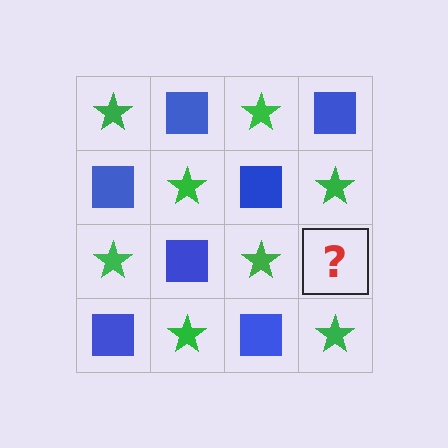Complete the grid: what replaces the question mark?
The question mark should be replaced with a blue square.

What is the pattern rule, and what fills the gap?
The rule is that it alternates green star and blue square in a checkerboard pattern. The gap should be filled with a blue square.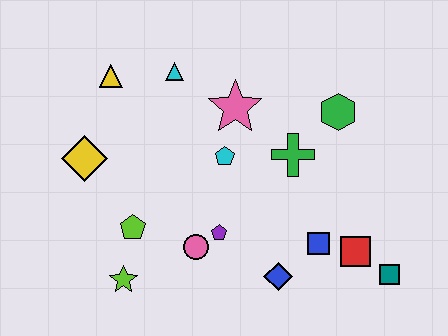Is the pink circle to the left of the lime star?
No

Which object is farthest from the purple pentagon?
The yellow triangle is farthest from the purple pentagon.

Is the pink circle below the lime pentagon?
Yes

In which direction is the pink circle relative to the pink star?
The pink circle is below the pink star.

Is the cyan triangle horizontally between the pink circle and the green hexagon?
No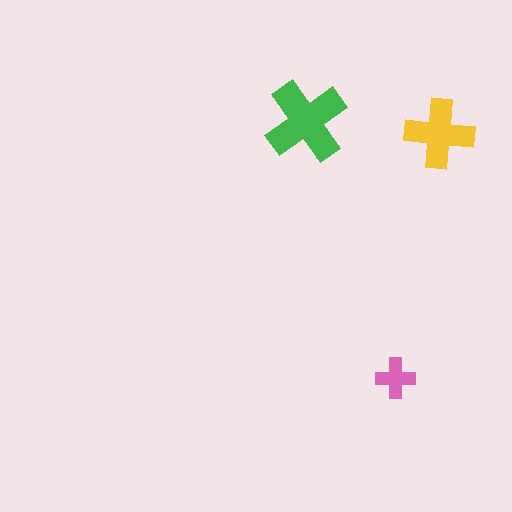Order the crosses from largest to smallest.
the green one, the yellow one, the pink one.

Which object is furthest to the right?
The yellow cross is rightmost.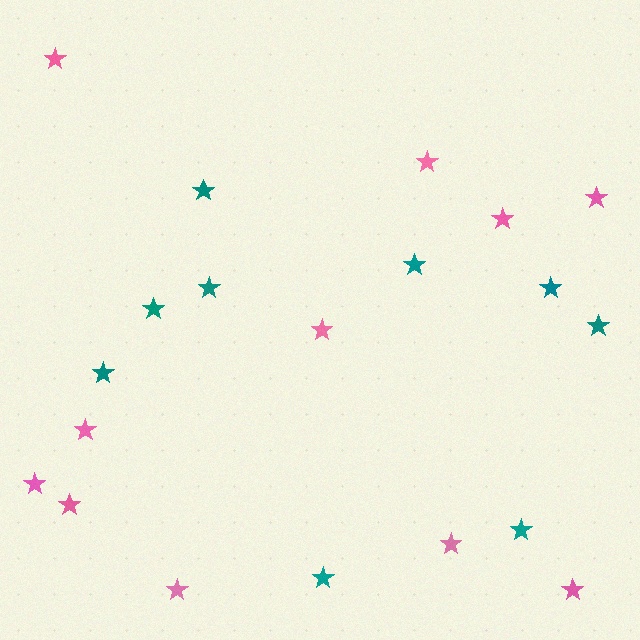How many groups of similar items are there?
There are 2 groups: one group of pink stars (11) and one group of teal stars (9).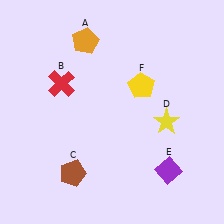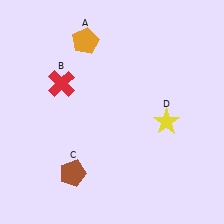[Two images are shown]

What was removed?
The purple diamond (E), the yellow pentagon (F) were removed in Image 2.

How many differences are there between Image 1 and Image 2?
There are 2 differences between the two images.